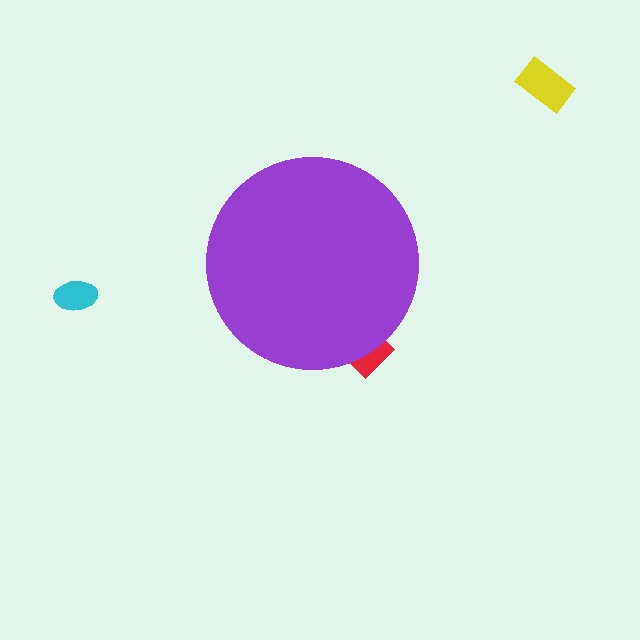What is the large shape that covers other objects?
A purple circle.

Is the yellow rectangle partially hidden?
No, the yellow rectangle is fully visible.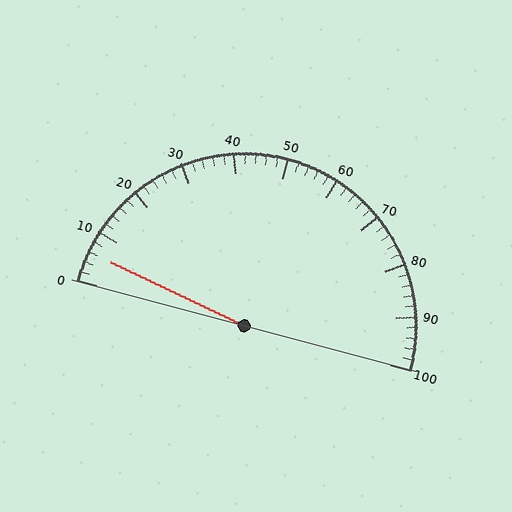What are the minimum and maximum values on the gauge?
The gauge ranges from 0 to 100.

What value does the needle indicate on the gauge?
The needle indicates approximately 6.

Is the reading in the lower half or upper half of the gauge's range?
The reading is in the lower half of the range (0 to 100).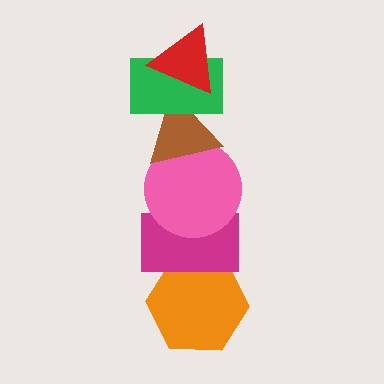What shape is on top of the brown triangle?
The green rectangle is on top of the brown triangle.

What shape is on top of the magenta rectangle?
The pink circle is on top of the magenta rectangle.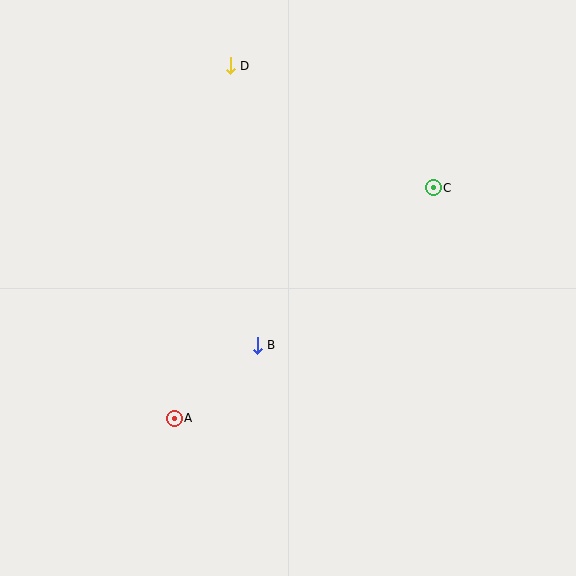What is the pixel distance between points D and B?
The distance between D and B is 281 pixels.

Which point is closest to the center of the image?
Point B at (257, 345) is closest to the center.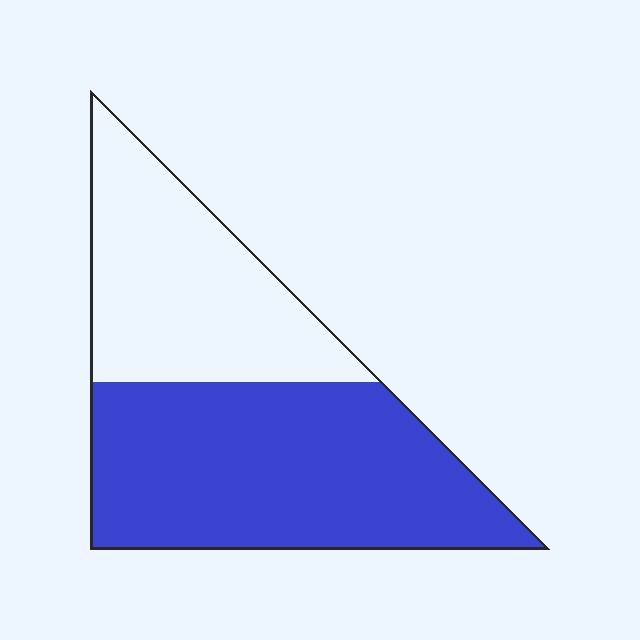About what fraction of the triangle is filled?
About three fifths (3/5).